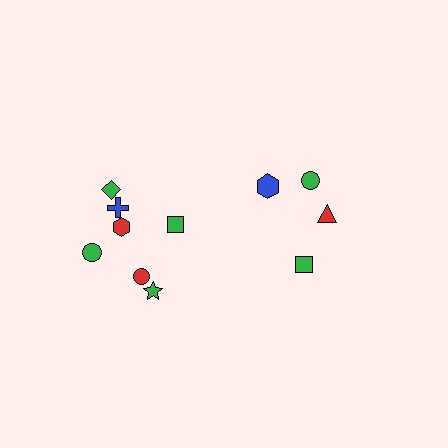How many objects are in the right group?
There are 4 objects.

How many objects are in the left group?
There are 7 objects.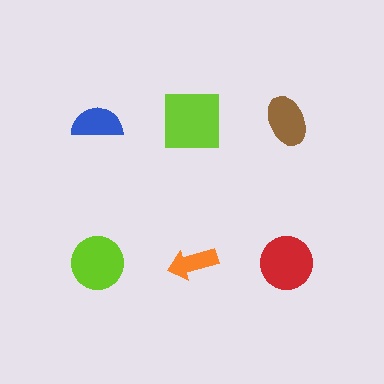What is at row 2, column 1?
A lime circle.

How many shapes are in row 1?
3 shapes.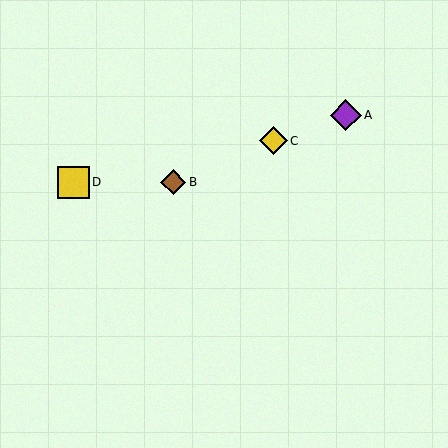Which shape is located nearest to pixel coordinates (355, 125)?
The purple diamond (labeled A) at (346, 115) is nearest to that location.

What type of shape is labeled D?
Shape D is a yellow square.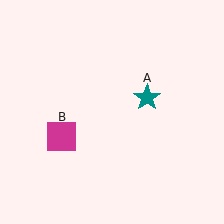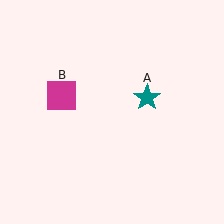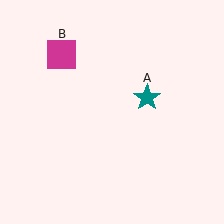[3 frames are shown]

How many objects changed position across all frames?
1 object changed position: magenta square (object B).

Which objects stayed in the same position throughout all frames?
Teal star (object A) remained stationary.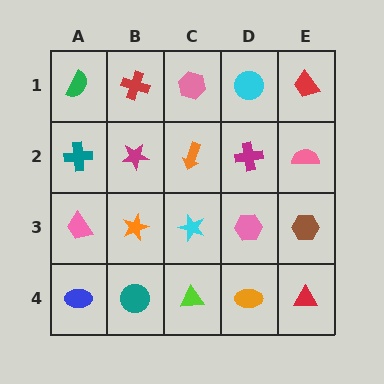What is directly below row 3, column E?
A red triangle.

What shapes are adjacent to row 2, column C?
A pink hexagon (row 1, column C), a cyan star (row 3, column C), a magenta star (row 2, column B), a magenta cross (row 2, column D).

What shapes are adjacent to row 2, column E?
A red trapezoid (row 1, column E), a brown hexagon (row 3, column E), a magenta cross (row 2, column D).